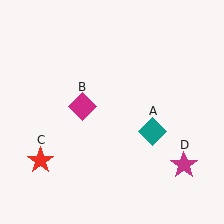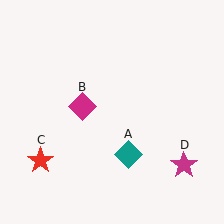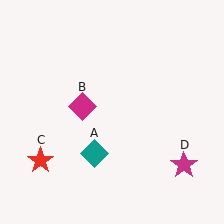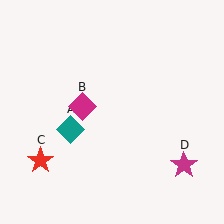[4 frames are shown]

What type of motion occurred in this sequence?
The teal diamond (object A) rotated clockwise around the center of the scene.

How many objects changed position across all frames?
1 object changed position: teal diamond (object A).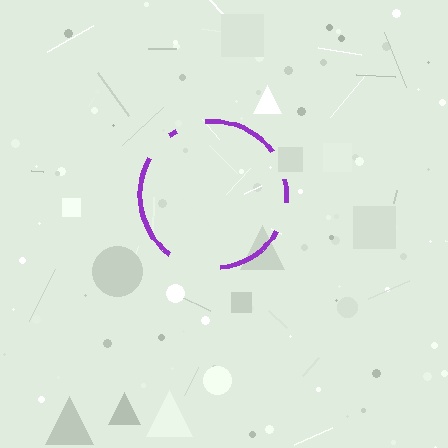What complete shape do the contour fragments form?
The contour fragments form a circle.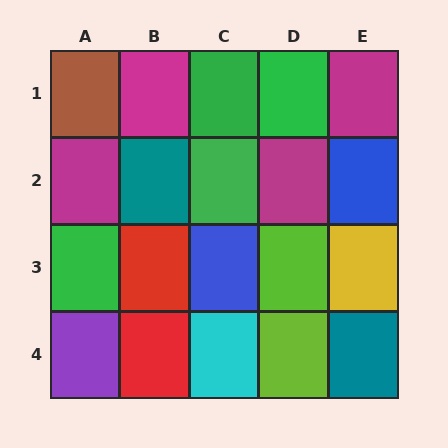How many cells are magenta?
4 cells are magenta.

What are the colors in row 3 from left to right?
Green, red, blue, lime, yellow.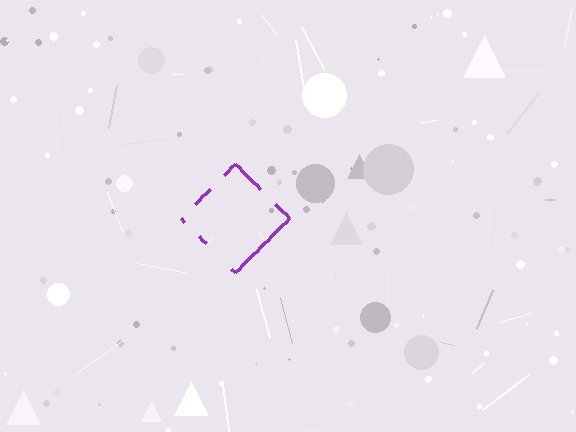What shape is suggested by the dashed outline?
The dashed outline suggests a diamond.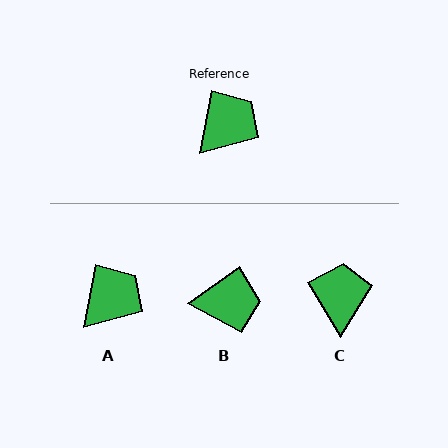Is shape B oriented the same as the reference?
No, it is off by about 44 degrees.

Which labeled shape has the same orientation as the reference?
A.